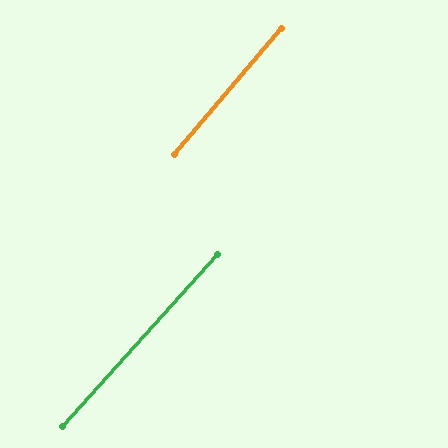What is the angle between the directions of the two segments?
Approximately 2 degrees.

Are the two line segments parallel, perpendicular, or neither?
Parallel — their directions differ by only 1.8°.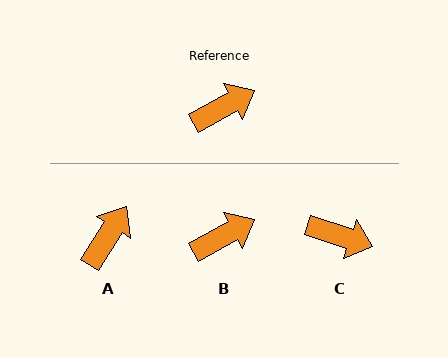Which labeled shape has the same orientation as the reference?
B.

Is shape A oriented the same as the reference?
No, it is off by about 29 degrees.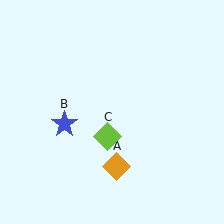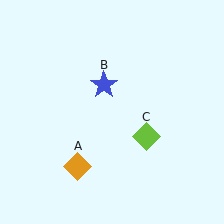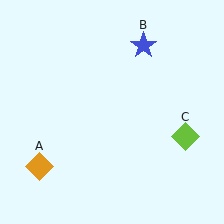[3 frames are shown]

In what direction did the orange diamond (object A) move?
The orange diamond (object A) moved left.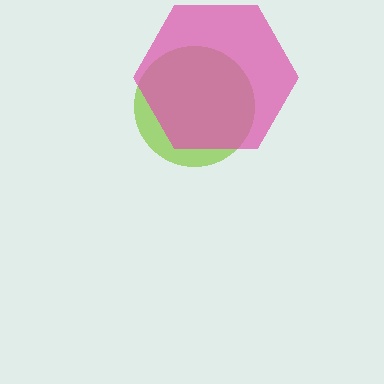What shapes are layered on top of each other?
The layered shapes are: a lime circle, a pink hexagon.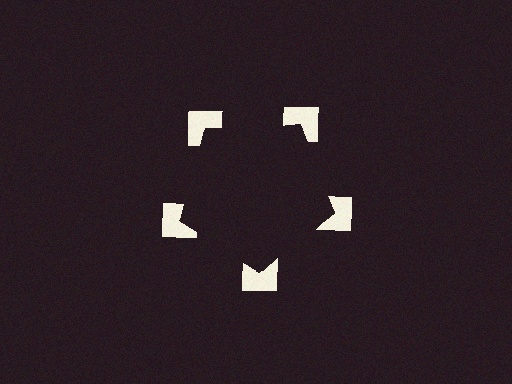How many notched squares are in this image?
There are 5 — one at each vertex of the illusory pentagon.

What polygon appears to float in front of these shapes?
An illusory pentagon — its edges are inferred from the aligned wedge cuts in the notched squares, not physically drawn.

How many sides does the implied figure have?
5 sides.